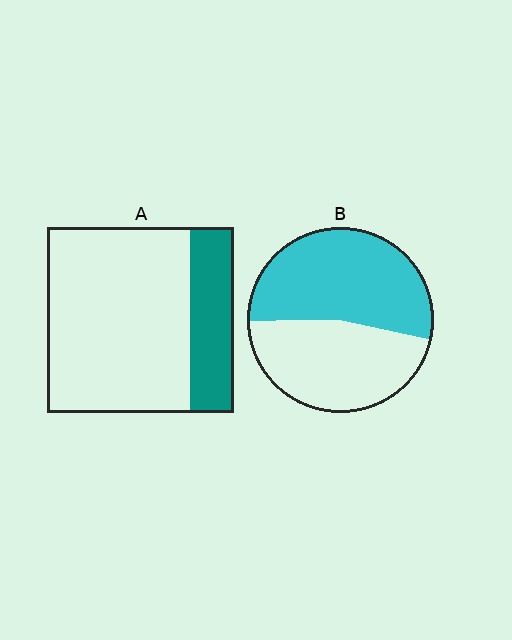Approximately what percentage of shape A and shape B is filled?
A is approximately 25% and B is approximately 55%.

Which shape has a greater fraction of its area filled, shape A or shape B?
Shape B.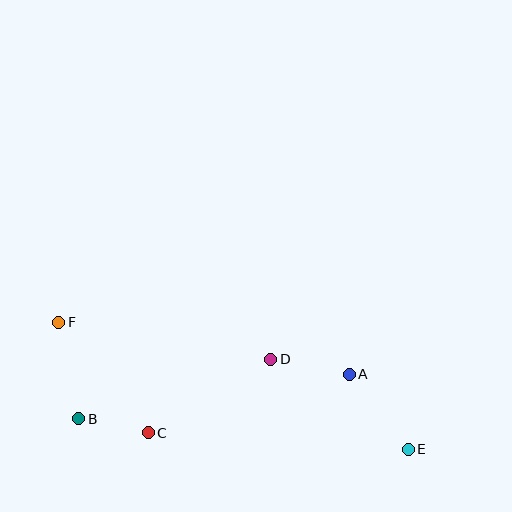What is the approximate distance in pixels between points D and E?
The distance between D and E is approximately 164 pixels.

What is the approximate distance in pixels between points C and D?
The distance between C and D is approximately 143 pixels.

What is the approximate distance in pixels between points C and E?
The distance between C and E is approximately 260 pixels.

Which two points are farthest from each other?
Points E and F are farthest from each other.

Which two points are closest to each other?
Points B and C are closest to each other.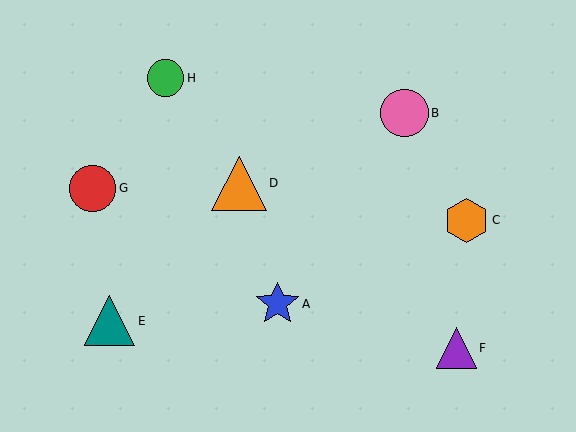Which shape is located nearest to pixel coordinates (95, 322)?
The teal triangle (labeled E) at (109, 321) is nearest to that location.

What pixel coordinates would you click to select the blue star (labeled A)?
Click at (277, 304) to select the blue star A.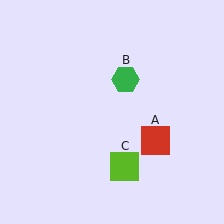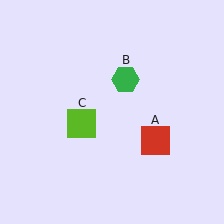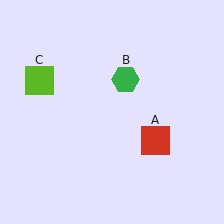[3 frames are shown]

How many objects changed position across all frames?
1 object changed position: lime square (object C).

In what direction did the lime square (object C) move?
The lime square (object C) moved up and to the left.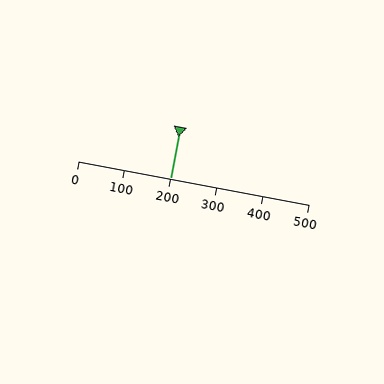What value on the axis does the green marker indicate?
The marker indicates approximately 200.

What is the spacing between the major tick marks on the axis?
The major ticks are spaced 100 apart.